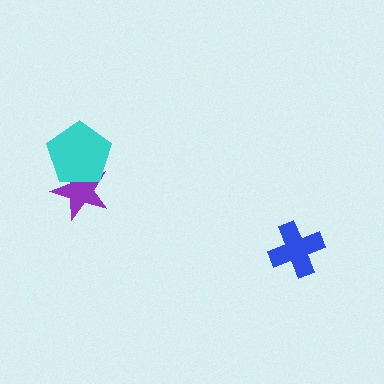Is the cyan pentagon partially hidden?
No, no other shape covers it.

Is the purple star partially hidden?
Yes, it is partially covered by another shape.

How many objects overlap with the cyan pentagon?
1 object overlaps with the cyan pentagon.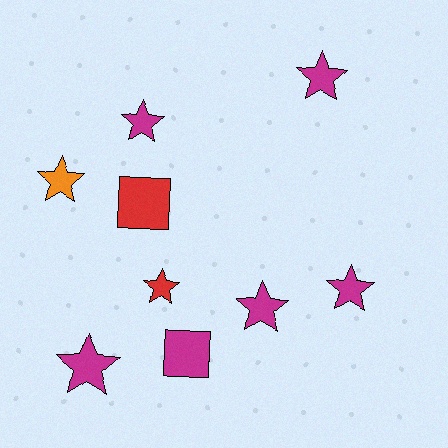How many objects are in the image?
There are 9 objects.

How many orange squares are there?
There are no orange squares.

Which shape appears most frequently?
Star, with 7 objects.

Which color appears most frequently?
Magenta, with 6 objects.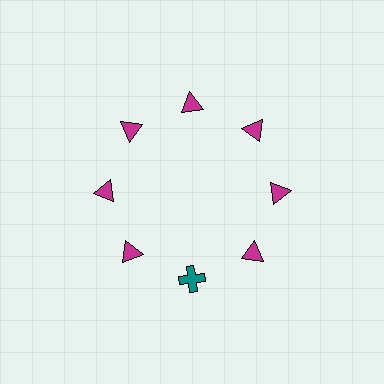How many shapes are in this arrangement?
There are 8 shapes arranged in a ring pattern.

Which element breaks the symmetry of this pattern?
The teal cross at roughly the 6 o'clock position breaks the symmetry. All other shapes are magenta triangles.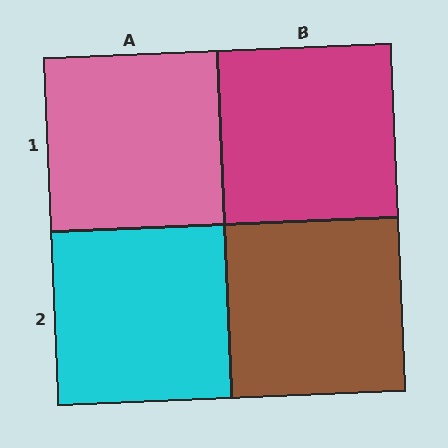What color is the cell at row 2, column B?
Brown.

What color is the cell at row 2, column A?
Cyan.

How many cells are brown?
1 cell is brown.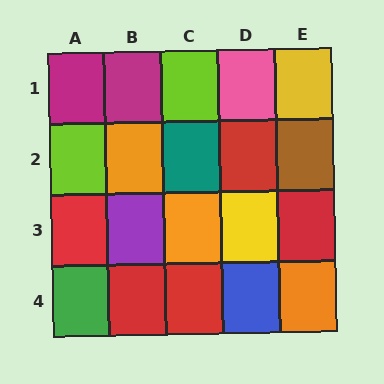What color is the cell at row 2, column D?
Red.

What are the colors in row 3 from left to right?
Red, purple, orange, yellow, red.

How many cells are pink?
1 cell is pink.